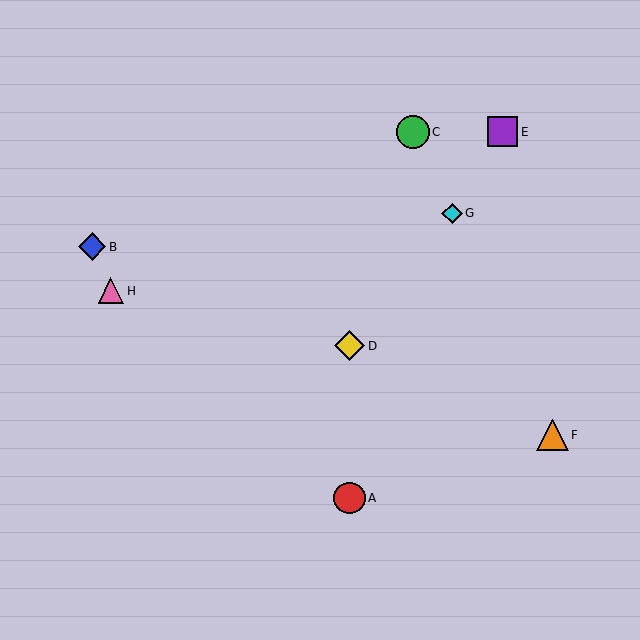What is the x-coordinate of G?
Object G is at x≈452.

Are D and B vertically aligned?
No, D is at x≈349 and B is at x≈92.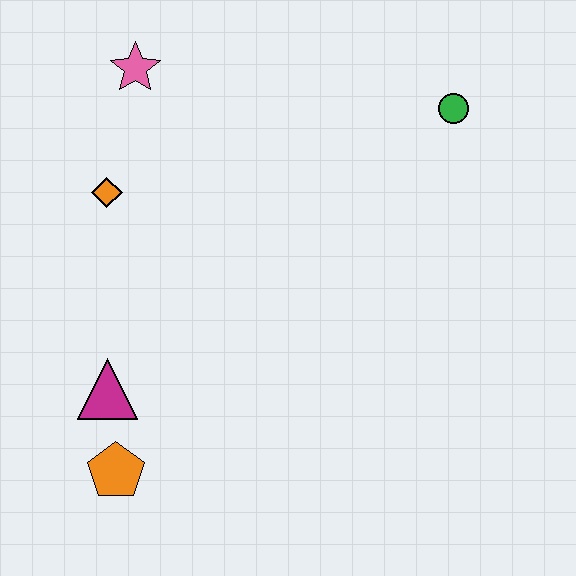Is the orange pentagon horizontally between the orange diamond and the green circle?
Yes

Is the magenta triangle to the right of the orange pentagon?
No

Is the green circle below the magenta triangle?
No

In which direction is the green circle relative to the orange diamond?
The green circle is to the right of the orange diamond.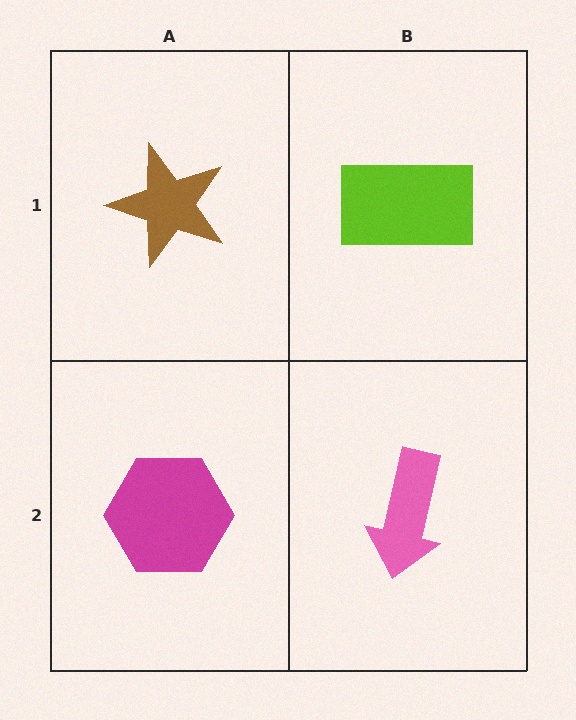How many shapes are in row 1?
2 shapes.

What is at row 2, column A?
A magenta hexagon.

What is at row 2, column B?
A pink arrow.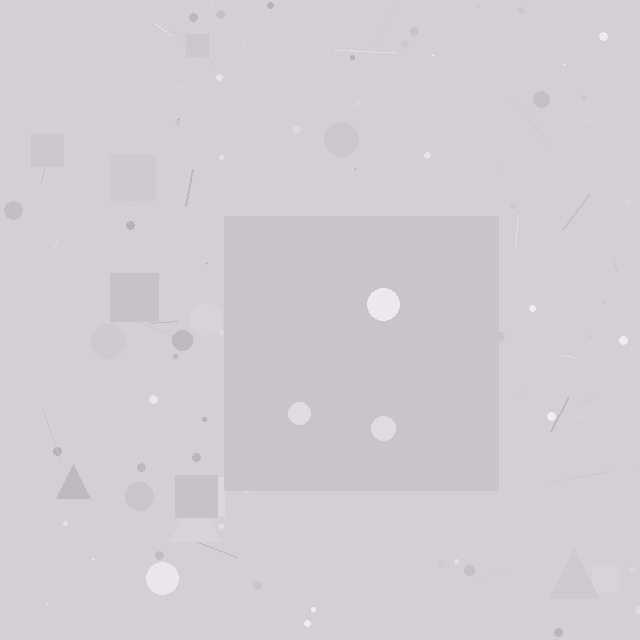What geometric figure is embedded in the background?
A square is embedded in the background.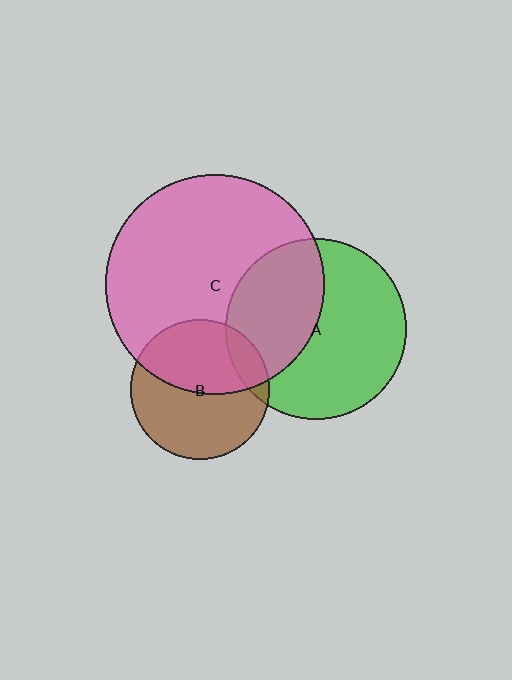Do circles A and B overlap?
Yes.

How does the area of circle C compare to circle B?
Approximately 2.5 times.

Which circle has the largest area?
Circle C (pink).